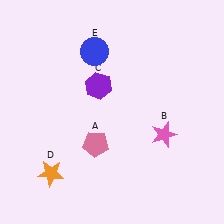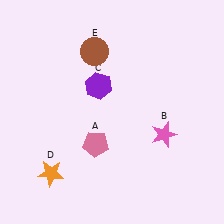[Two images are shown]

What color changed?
The circle (E) changed from blue in Image 1 to brown in Image 2.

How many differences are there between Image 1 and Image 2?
There is 1 difference between the two images.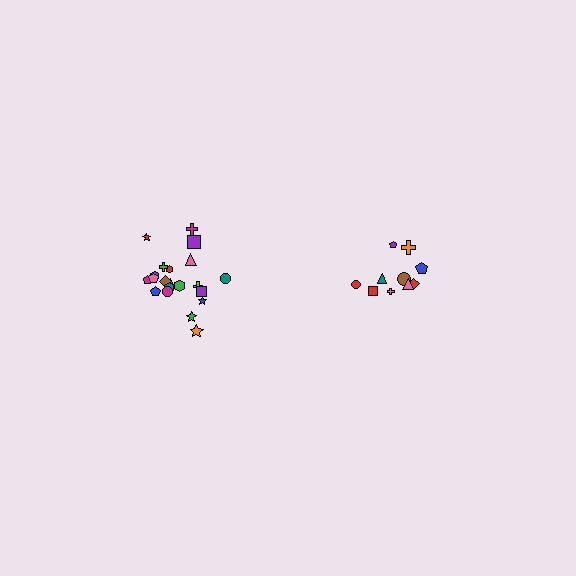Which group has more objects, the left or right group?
The left group.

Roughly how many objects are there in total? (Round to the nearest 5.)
Roughly 30 objects in total.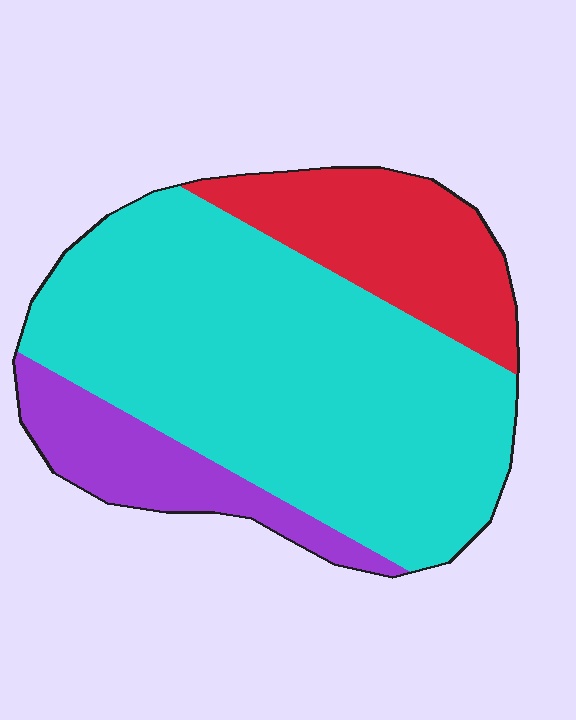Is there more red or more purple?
Red.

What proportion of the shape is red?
Red takes up between a sixth and a third of the shape.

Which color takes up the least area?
Purple, at roughly 15%.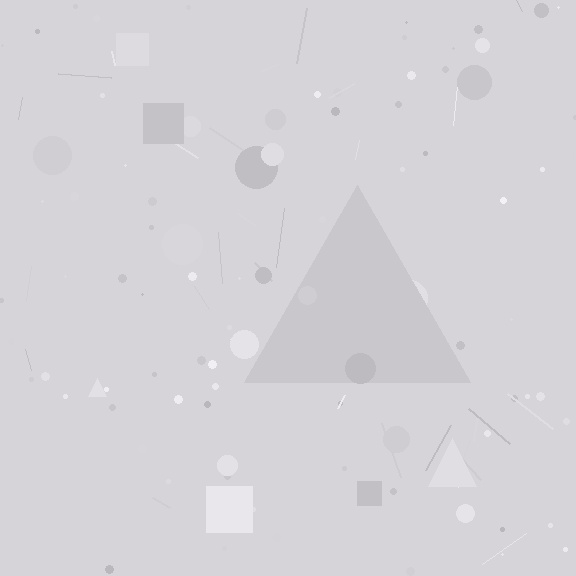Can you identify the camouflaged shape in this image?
The camouflaged shape is a triangle.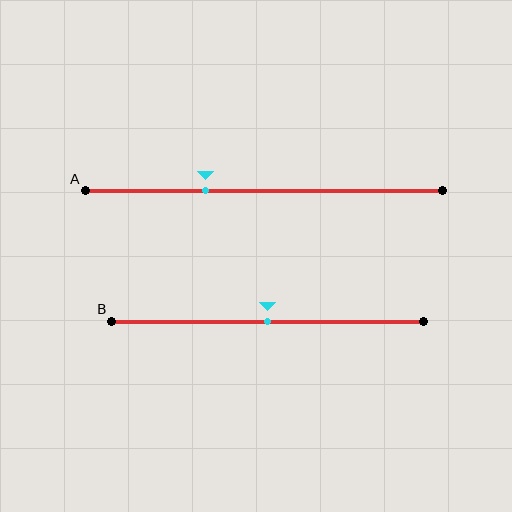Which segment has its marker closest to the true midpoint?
Segment B has its marker closest to the true midpoint.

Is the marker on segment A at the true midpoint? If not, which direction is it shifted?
No, the marker on segment A is shifted to the left by about 16% of the segment length.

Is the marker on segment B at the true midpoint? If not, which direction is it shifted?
Yes, the marker on segment B is at the true midpoint.